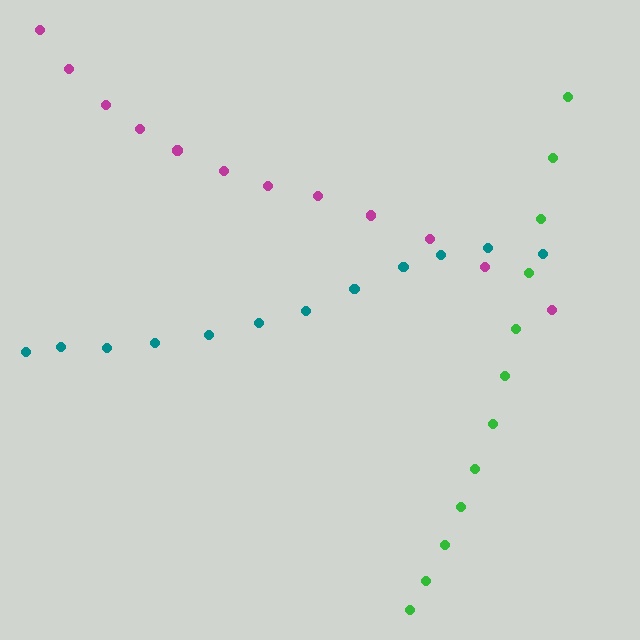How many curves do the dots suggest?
There are 3 distinct paths.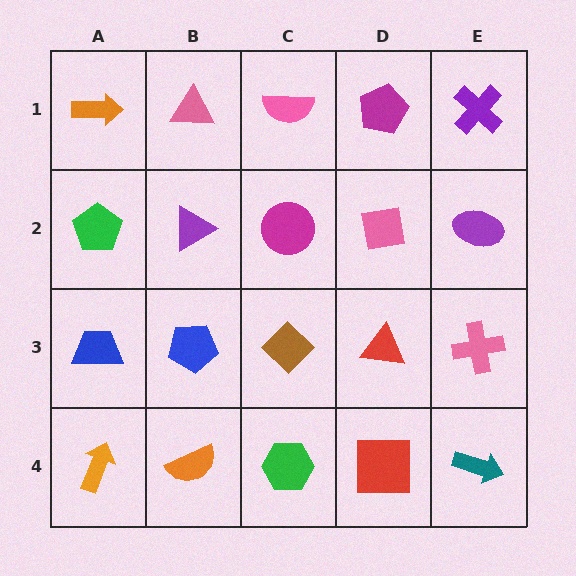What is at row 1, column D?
A magenta pentagon.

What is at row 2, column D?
A pink square.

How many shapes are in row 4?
5 shapes.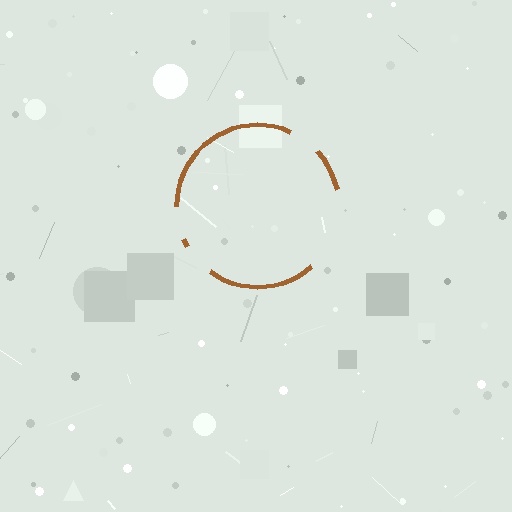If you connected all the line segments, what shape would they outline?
They would outline a circle.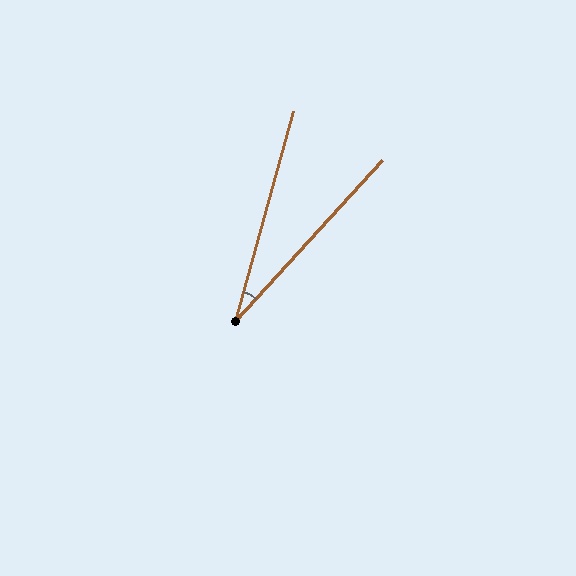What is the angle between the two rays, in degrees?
Approximately 27 degrees.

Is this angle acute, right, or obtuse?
It is acute.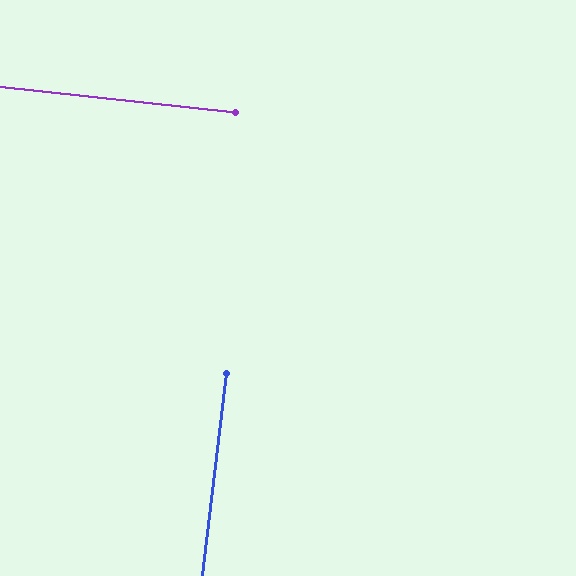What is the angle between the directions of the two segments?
Approximately 89 degrees.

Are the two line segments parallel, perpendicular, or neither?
Perpendicular — they meet at approximately 89°.